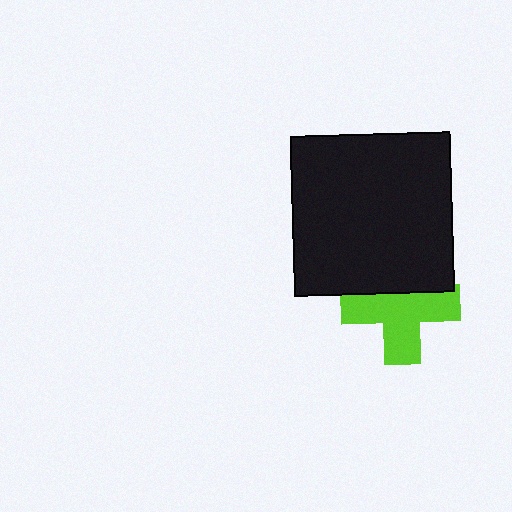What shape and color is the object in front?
The object in front is a black square.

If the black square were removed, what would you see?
You would see the complete lime cross.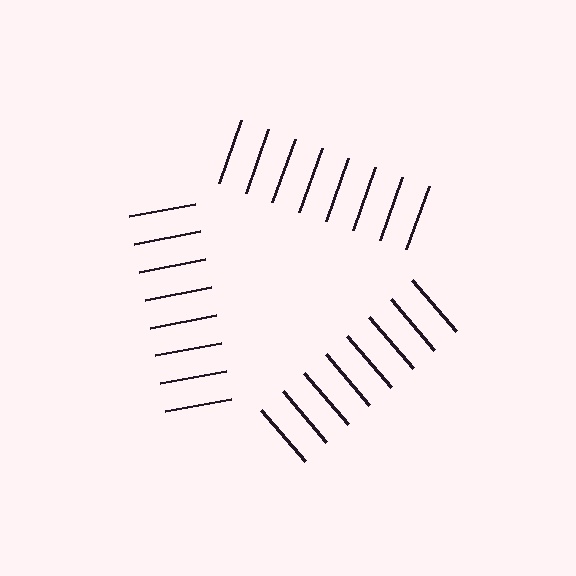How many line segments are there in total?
24 — 8 along each of the 3 edges.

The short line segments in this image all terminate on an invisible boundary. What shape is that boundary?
An illusory triangle — the line segments terminate on its edges but no continuous stroke is drawn.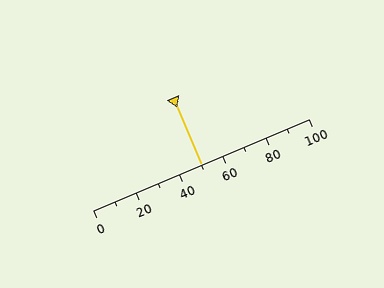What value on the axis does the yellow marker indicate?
The marker indicates approximately 50.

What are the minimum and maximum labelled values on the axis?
The axis runs from 0 to 100.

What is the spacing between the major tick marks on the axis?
The major ticks are spaced 20 apart.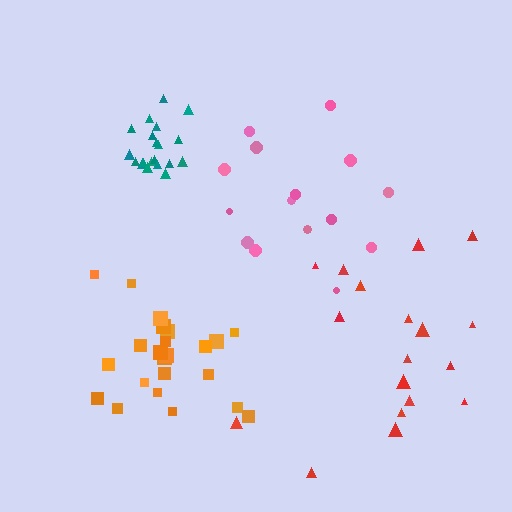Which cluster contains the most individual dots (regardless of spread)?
Orange (23).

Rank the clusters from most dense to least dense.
teal, orange, pink, red.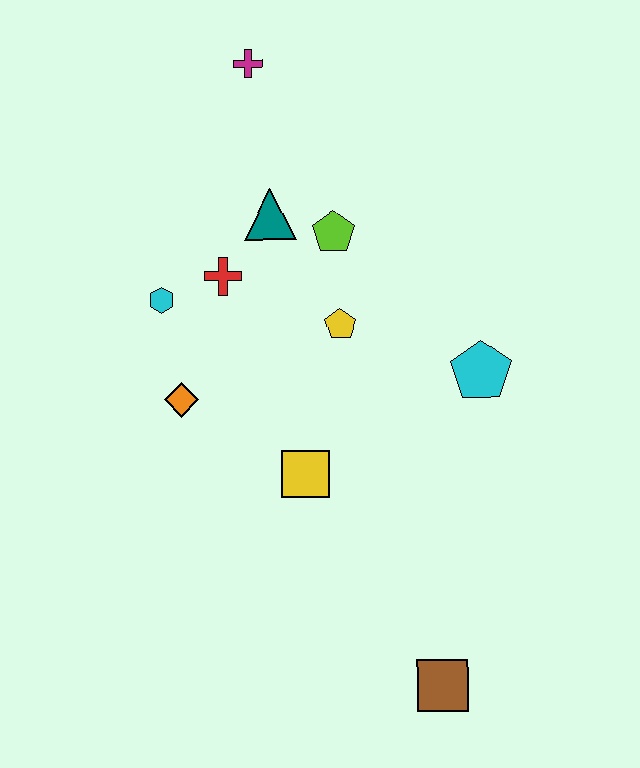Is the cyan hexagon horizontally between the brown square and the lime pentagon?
No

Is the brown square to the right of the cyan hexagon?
Yes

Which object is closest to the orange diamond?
The cyan hexagon is closest to the orange diamond.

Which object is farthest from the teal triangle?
The brown square is farthest from the teal triangle.